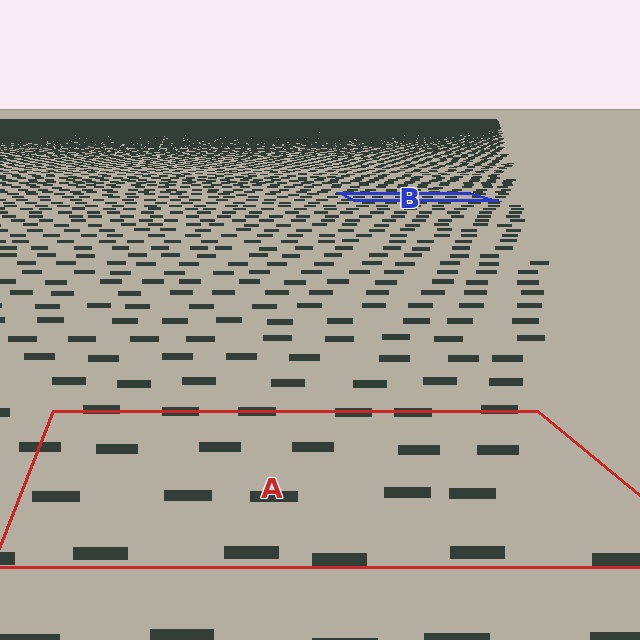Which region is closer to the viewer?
Region A is closer. The texture elements there are larger and more spread out.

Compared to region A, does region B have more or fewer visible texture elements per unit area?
Region B has more texture elements per unit area — they are packed more densely because it is farther away.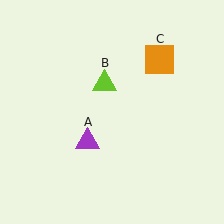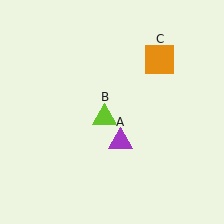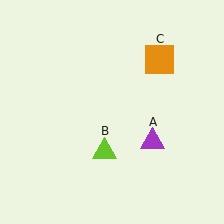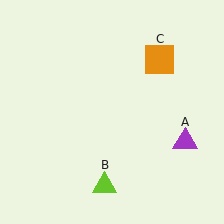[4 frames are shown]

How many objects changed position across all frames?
2 objects changed position: purple triangle (object A), lime triangle (object B).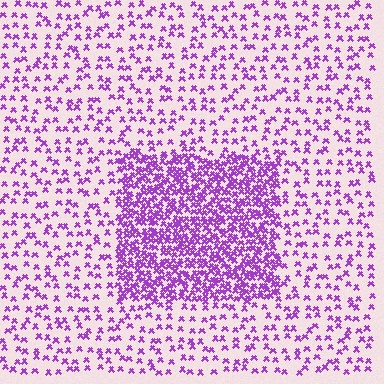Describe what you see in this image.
The image contains small purple elements arranged at two different densities. A rectangle-shaped region is visible where the elements are more densely packed than the surrounding area.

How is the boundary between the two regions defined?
The boundary is defined by a change in element density (approximately 2.9x ratio). All elements are the same color, size, and shape.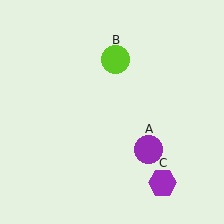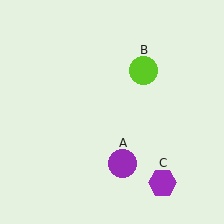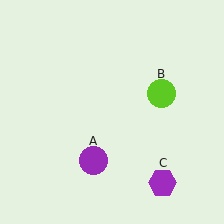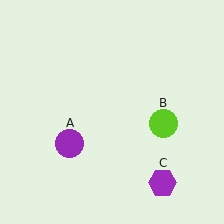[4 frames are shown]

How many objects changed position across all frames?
2 objects changed position: purple circle (object A), lime circle (object B).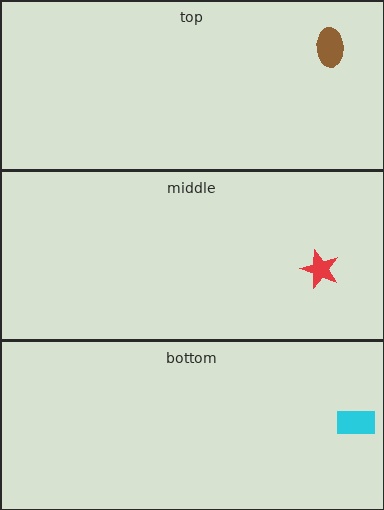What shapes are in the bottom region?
The cyan rectangle.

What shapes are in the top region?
The brown ellipse.